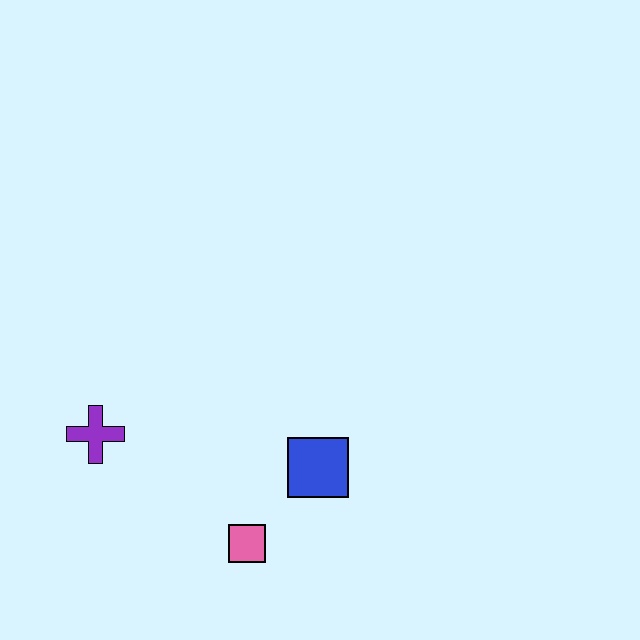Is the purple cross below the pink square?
No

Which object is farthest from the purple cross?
The blue square is farthest from the purple cross.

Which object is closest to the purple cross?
The pink square is closest to the purple cross.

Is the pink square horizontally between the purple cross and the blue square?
Yes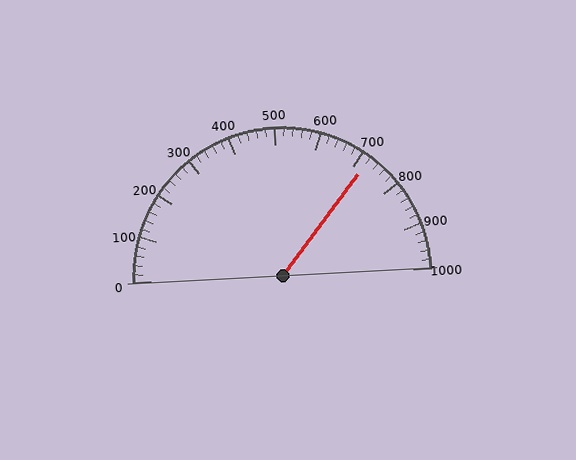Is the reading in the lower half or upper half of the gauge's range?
The reading is in the upper half of the range (0 to 1000).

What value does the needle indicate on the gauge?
The needle indicates approximately 720.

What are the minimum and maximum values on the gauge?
The gauge ranges from 0 to 1000.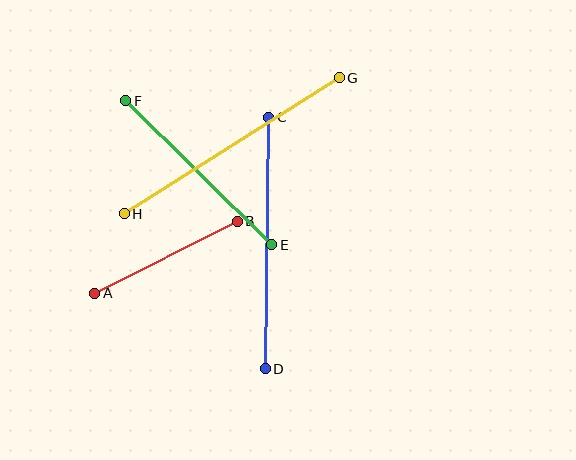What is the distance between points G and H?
The distance is approximately 254 pixels.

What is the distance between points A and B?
The distance is approximately 160 pixels.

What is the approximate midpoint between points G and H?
The midpoint is at approximately (232, 146) pixels.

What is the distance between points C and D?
The distance is approximately 252 pixels.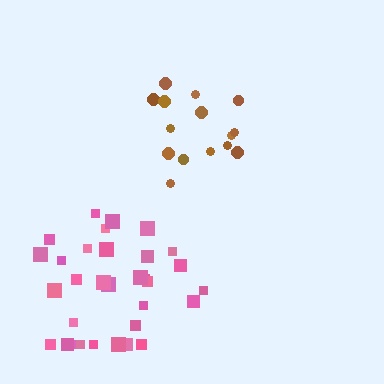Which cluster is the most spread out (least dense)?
Pink.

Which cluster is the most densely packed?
Brown.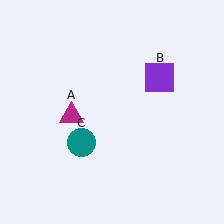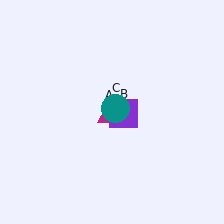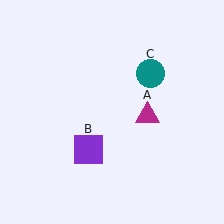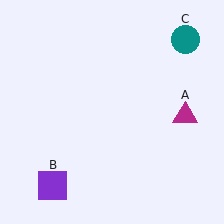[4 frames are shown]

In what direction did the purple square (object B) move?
The purple square (object B) moved down and to the left.